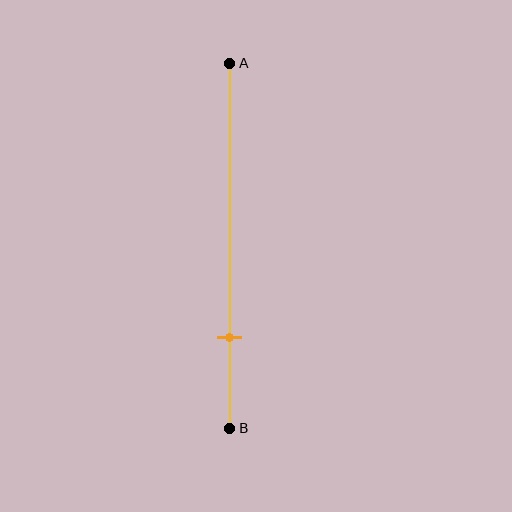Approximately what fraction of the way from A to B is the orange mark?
The orange mark is approximately 75% of the way from A to B.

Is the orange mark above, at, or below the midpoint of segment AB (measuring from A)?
The orange mark is below the midpoint of segment AB.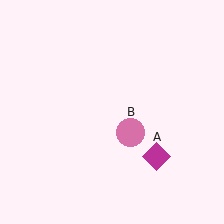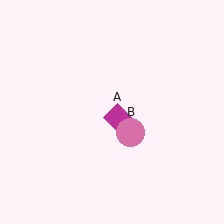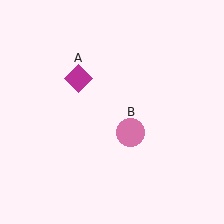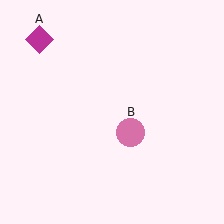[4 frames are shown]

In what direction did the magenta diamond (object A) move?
The magenta diamond (object A) moved up and to the left.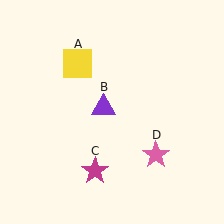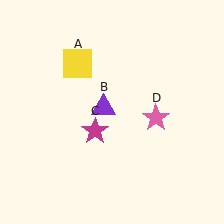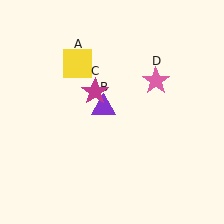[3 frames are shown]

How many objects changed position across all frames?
2 objects changed position: magenta star (object C), pink star (object D).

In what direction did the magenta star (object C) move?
The magenta star (object C) moved up.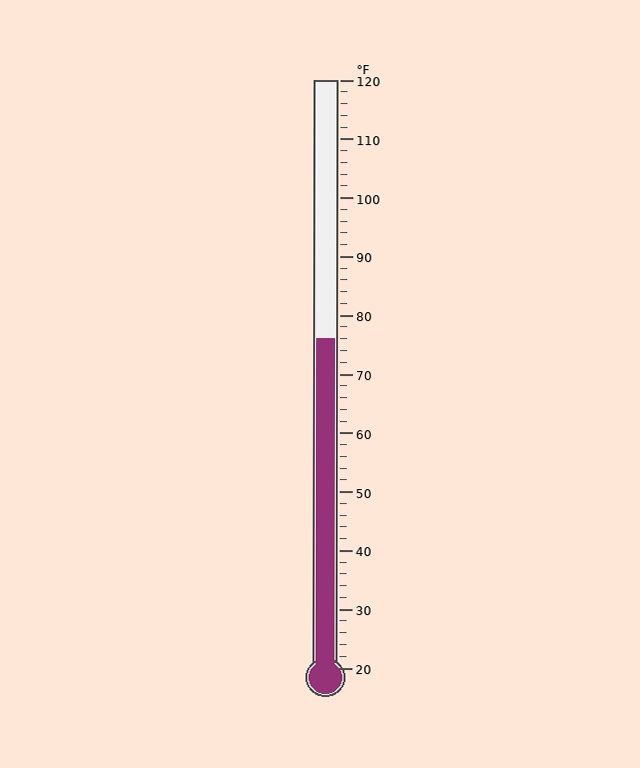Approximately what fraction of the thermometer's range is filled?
The thermometer is filled to approximately 55% of its range.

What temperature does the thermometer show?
The thermometer shows approximately 76°F.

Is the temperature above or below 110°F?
The temperature is below 110°F.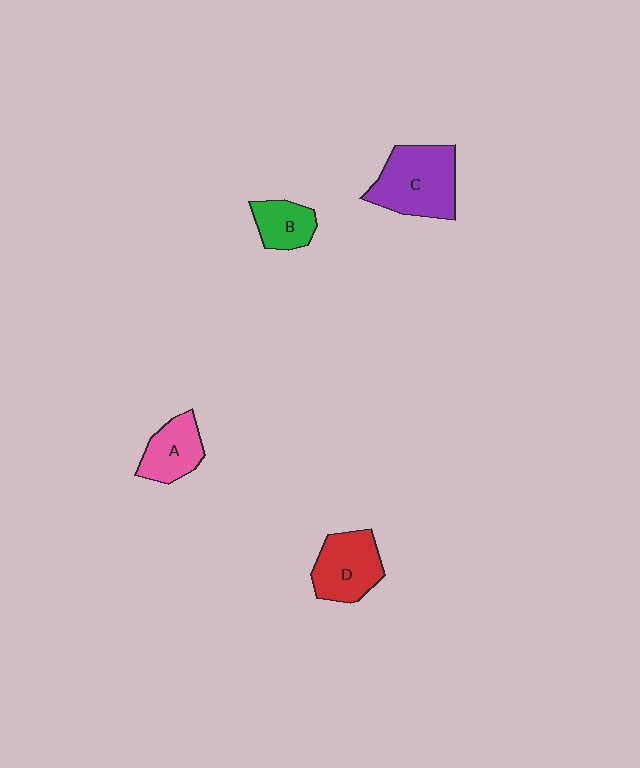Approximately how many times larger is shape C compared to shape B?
Approximately 2.0 times.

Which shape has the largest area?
Shape C (purple).